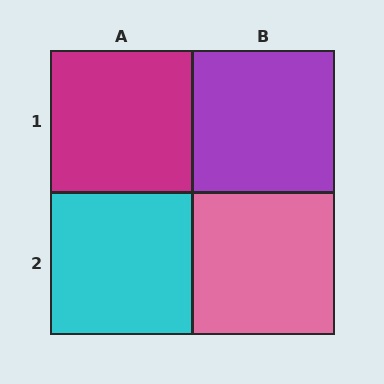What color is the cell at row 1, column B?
Purple.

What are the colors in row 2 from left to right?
Cyan, pink.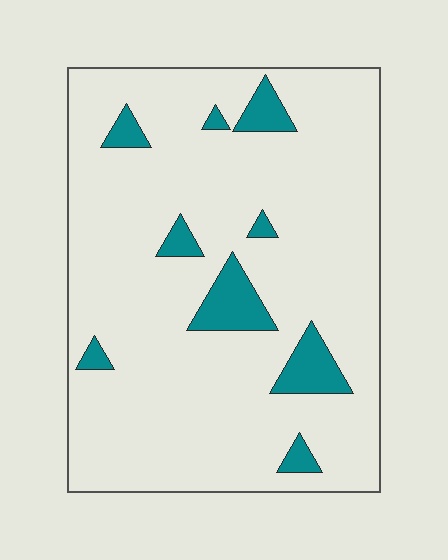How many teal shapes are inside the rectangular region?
9.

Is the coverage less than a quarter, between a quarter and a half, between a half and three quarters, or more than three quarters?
Less than a quarter.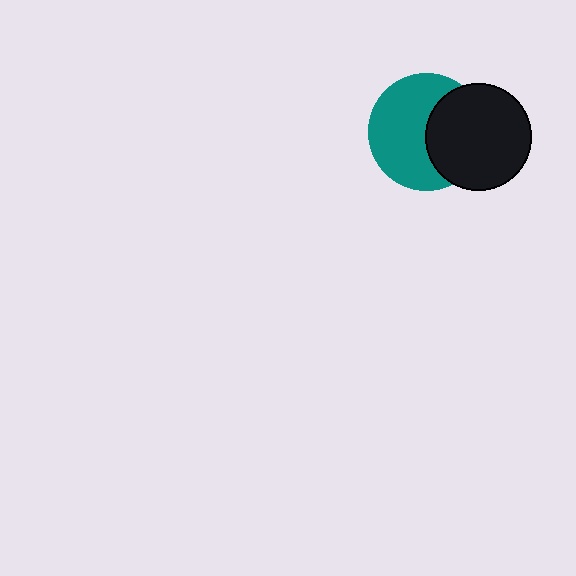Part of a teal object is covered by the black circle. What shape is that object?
It is a circle.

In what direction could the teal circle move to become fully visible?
The teal circle could move left. That would shift it out from behind the black circle entirely.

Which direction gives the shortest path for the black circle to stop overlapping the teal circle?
Moving right gives the shortest separation.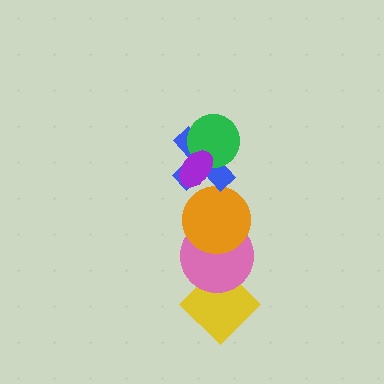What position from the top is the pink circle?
The pink circle is 5th from the top.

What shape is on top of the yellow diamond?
The pink circle is on top of the yellow diamond.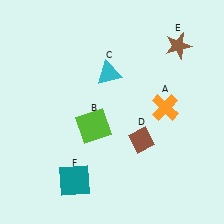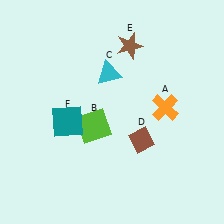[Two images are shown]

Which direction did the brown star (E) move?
The brown star (E) moved left.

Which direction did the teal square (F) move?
The teal square (F) moved up.